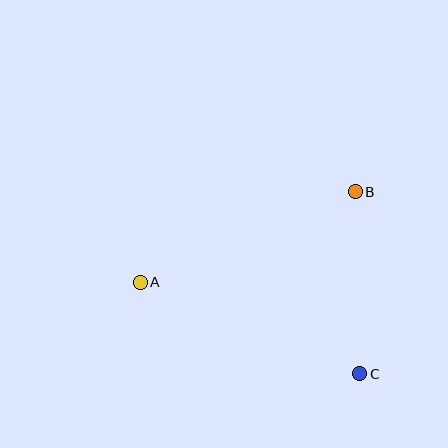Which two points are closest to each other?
Points B and C are closest to each other.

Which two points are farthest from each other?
Points A and C are farthest from each other.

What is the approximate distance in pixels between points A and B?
The distance between A and B is approximately 234 pixels.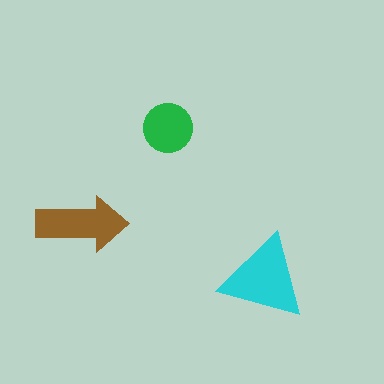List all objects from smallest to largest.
The green circle, the brown arrow, the cyan triangle.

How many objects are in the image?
There are 3 objects in the image.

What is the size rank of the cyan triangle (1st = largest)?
1st.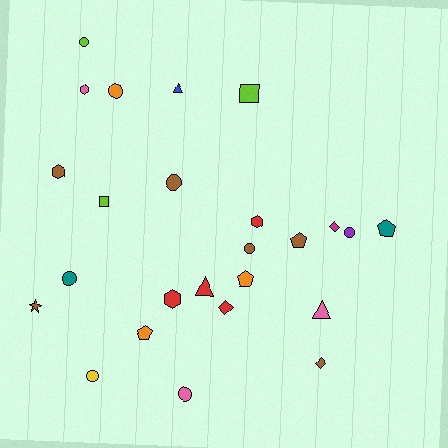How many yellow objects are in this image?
There is 1 yellow object.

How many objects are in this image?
There are 25 objects.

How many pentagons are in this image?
There are 4 pentagons.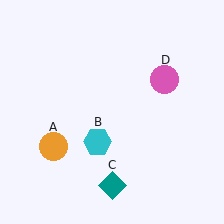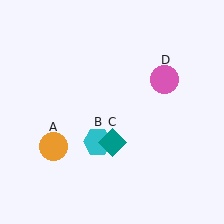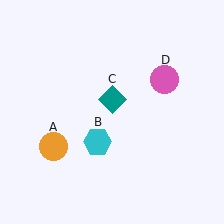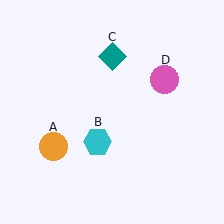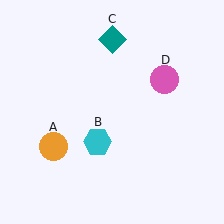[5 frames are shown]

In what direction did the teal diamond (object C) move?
The teal diamond (object C) moved up.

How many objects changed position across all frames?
1 object changed position: teal diamond (object C).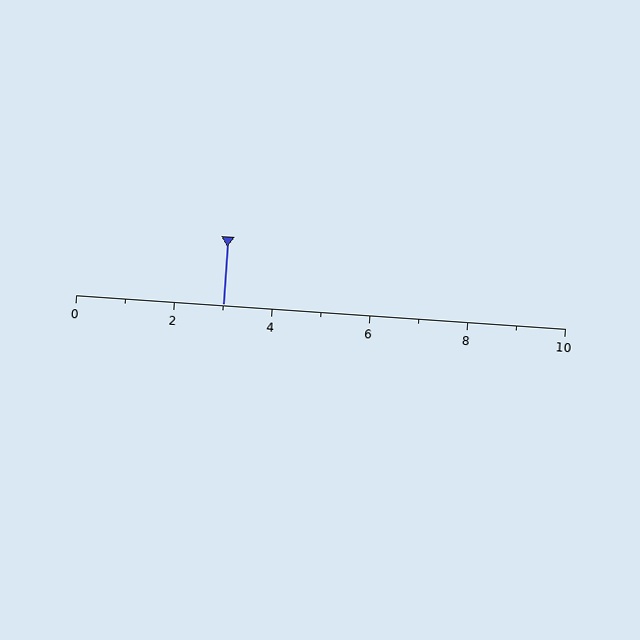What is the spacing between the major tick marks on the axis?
The major ticks are spaced 2 apart.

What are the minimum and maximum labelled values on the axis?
The axis runs from 0 to 10.